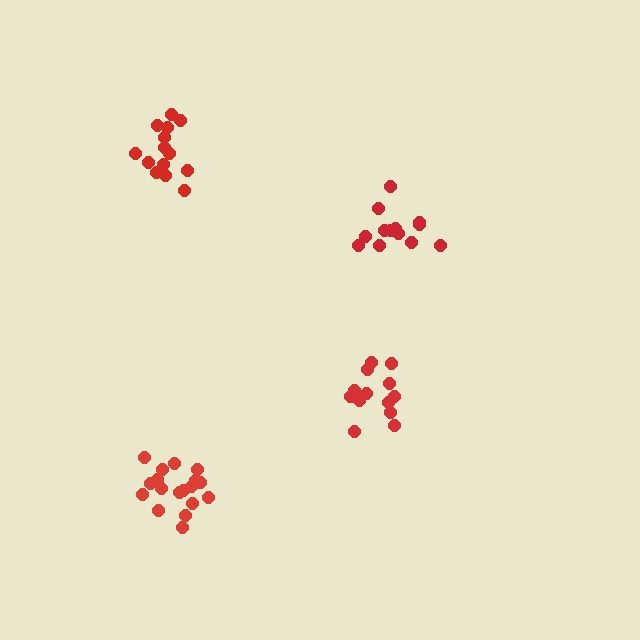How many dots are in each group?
Group 1: 13 dots, Group 2: 13 dots, Group 3: 14 dots, Group 4: 18 dots (58 total).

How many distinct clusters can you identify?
There are 4 distinct clusters.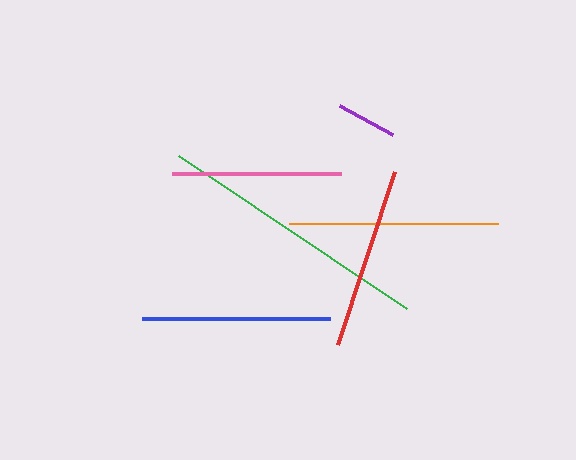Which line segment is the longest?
The green line is the longest at approximately 275 pixels.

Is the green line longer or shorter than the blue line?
The green line is longer than the blue line.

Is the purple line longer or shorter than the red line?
The red line is longer than the purple line.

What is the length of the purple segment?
The purple segment is approximately 60 pixels long.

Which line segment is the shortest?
The purple line is the shortest at approximately 60 pixels.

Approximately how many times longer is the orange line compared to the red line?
The orange line is approximately 1.1 times the length of the red line.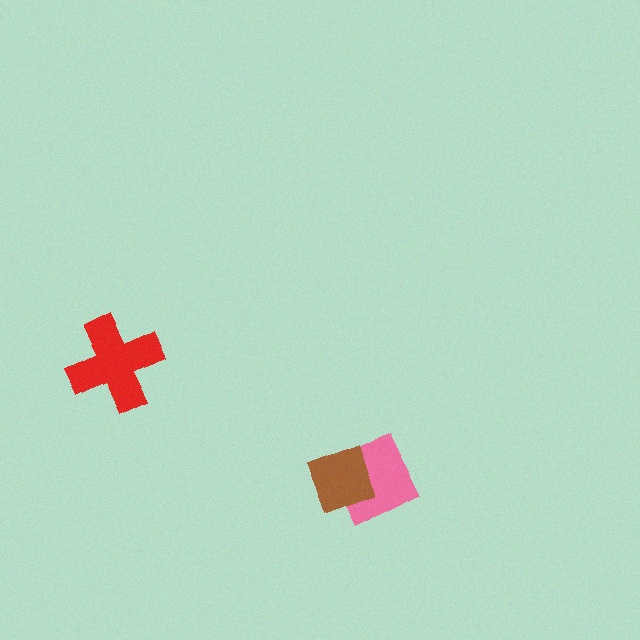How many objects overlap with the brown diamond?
1 object overlaps with the brown diamond.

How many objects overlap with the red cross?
0 objects overlap with the red cross.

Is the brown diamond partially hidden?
No, no other shape covers it.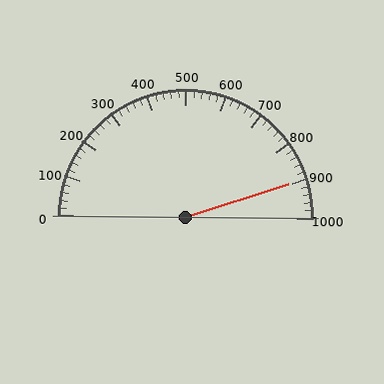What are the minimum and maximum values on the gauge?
The gauge ranges from 0 to 1000.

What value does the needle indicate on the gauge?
The needle indicates approximately 900.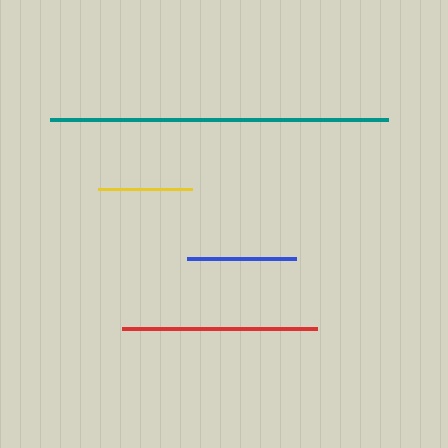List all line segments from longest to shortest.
From longest to shortest: teal, red, blue, yellow.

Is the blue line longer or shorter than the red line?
The red line is longer than the blue line.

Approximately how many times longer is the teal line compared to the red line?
The teal line is approximately 1.7 times the length of the red line.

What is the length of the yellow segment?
The yellow segment is approximately 93 pixels long.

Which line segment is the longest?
The teal line is the longest at approximately 338 pixels.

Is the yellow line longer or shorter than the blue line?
The blue line is longer than the yellow line.